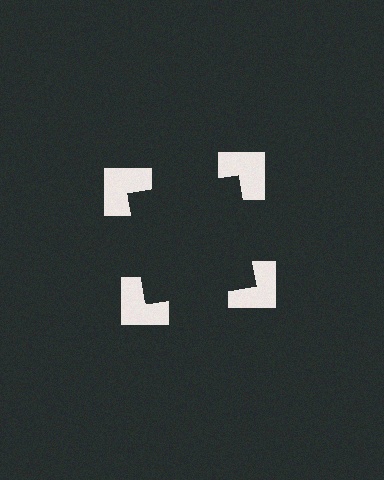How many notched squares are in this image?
There are 4 — one at each vertex of the illusory square.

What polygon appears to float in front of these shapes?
An illusory square — its edges are inferred from the aligned wedge cuts in the notched squares, not physically drawn.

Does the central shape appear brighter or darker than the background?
It typically appears slightly darker than the background, even though no actual brightness change is drawn.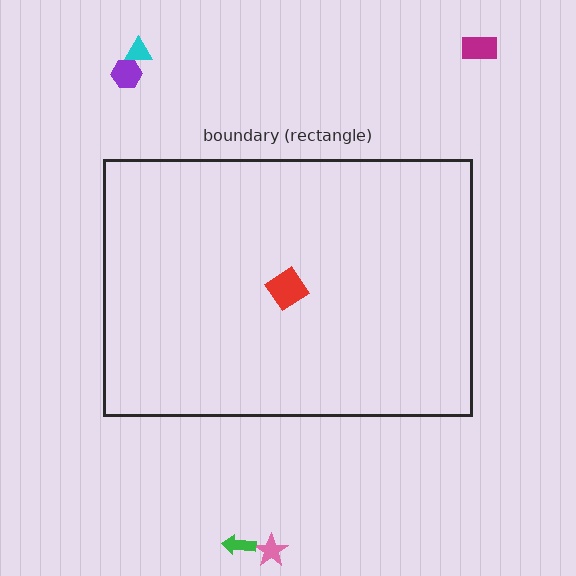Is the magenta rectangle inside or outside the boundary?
Outside.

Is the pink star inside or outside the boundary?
Outside.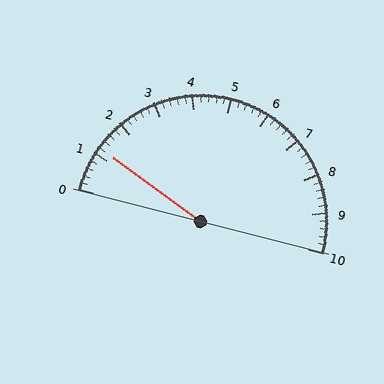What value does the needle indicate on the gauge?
The needle indicates approximately 1.2.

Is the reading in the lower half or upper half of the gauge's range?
The reading is in the lower half of the range (0 to 10).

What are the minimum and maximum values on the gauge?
The gauge ranges from 0 to 10.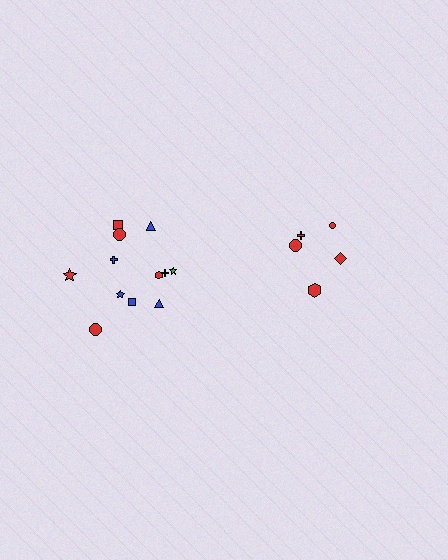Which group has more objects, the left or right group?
The left group.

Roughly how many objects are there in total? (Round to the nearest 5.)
Roughly 15 objects in total.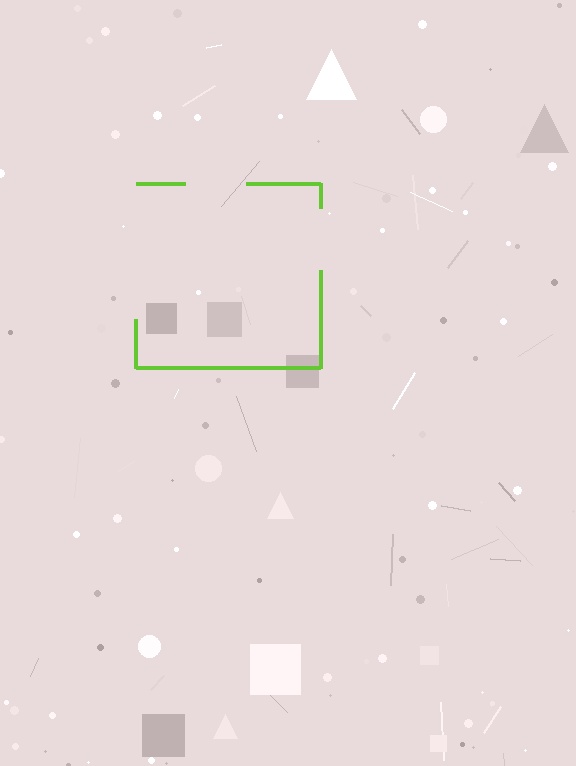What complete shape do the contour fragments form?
The contour fragments form a square.